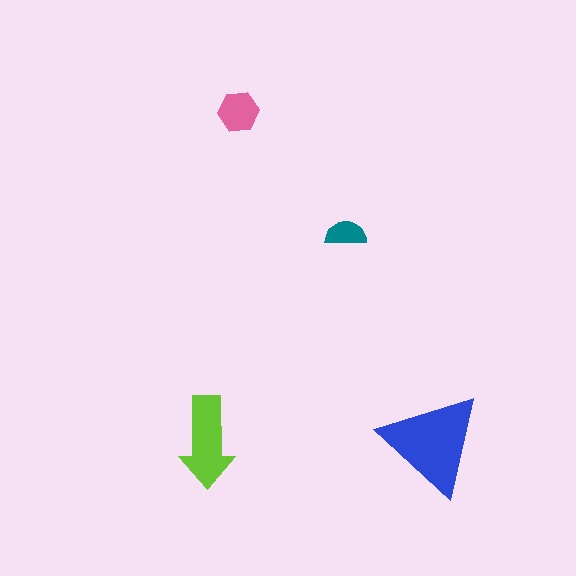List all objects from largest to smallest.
The blue triangle, the lime arrow, the pink hexagon, the teal semicircle.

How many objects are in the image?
There are 4 objects in the image.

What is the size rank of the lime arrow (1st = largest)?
2nd.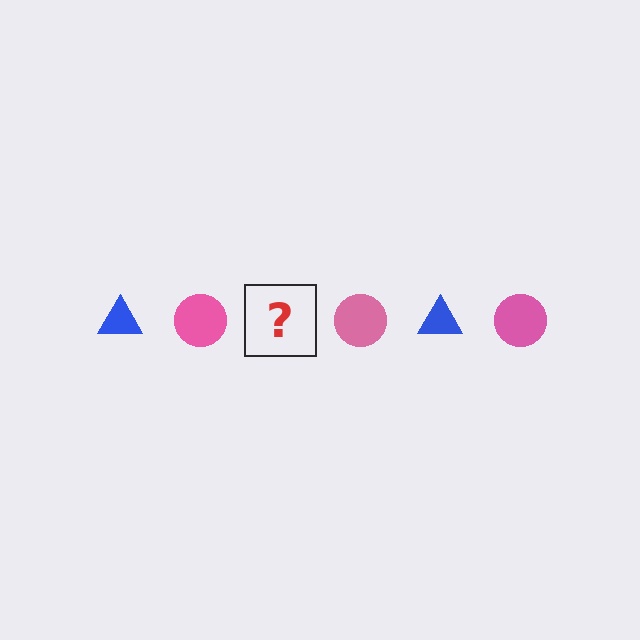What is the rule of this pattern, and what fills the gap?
The rule is that the pattern alternates between blue triangle and pink circle. The gap should be filled with a blue triangle.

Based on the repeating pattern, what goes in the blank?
The blank should be a blue triangle.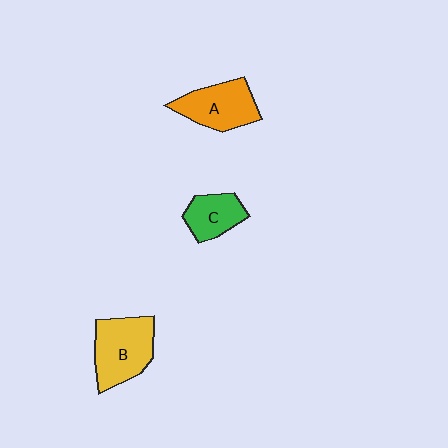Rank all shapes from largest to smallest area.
From largest to smallest: B (yellow), A (orange), C (green).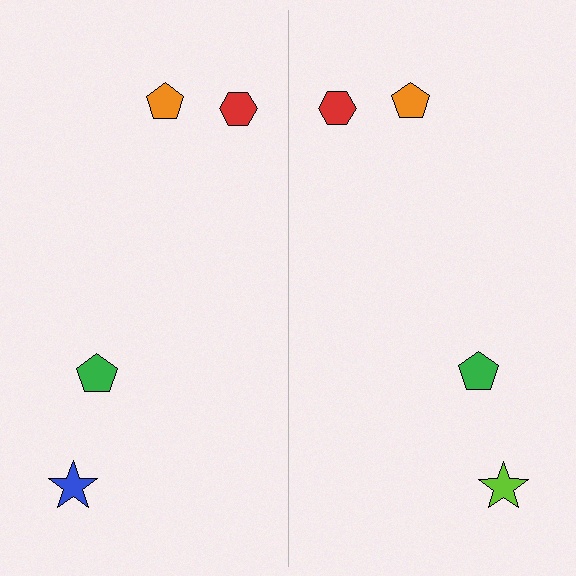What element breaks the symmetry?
The lime star on the right side breaks the symmetry — its mirror counterpart is blue.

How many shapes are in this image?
There are 8 shapes in this image.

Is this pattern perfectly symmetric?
No, the pattern is not perfectly symmetric. The lime star on the right side breaks the symmetry — its mirror counterpart is blue.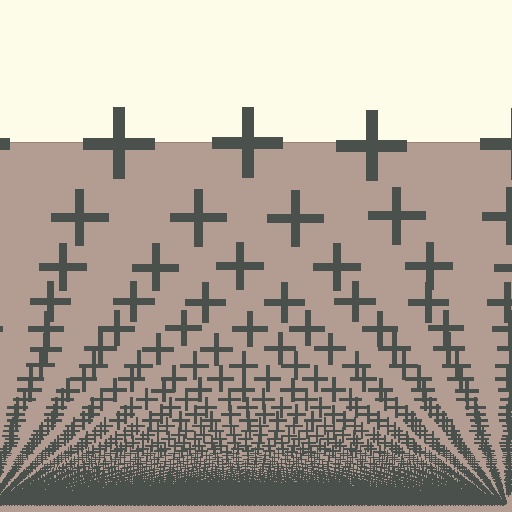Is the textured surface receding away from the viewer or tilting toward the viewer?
The surface appears to tilt toward the viewer. Texture elements get larger and sparser toward the top.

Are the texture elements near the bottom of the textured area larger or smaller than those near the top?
Smaller. The gradient is inverted — elements near the bottom are smaller and denser.